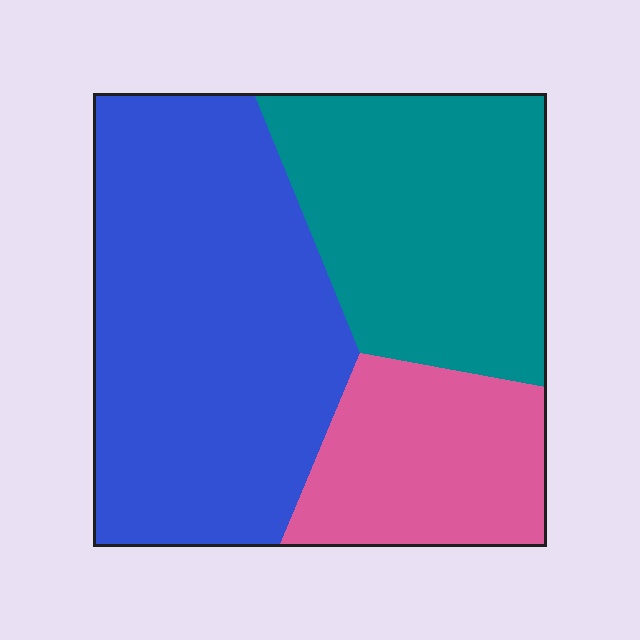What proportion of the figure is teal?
Teal covers roughly 30% of the figure.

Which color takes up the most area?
Blue, at roughly 50%.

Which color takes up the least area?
Pink, at roughly 20%.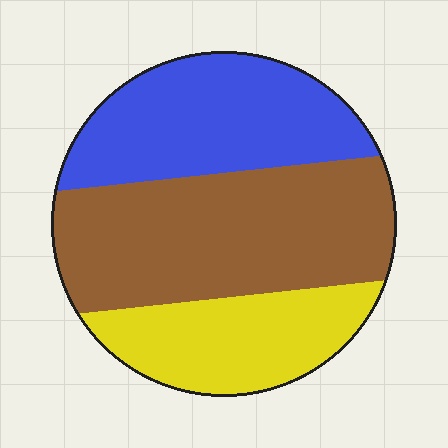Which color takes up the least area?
Yellow, at roughly 25%.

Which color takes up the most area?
Brown, at roughly 45%.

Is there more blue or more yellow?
Blue.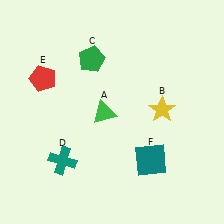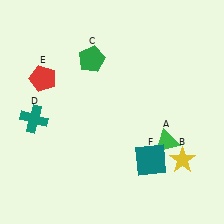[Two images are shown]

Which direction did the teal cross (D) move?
The teal cross (D) moved up.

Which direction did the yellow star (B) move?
The yellow star (B) moved down.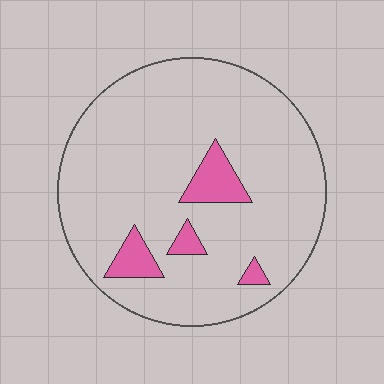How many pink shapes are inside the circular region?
4.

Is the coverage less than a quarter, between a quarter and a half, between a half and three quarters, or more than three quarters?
Less than a quarter.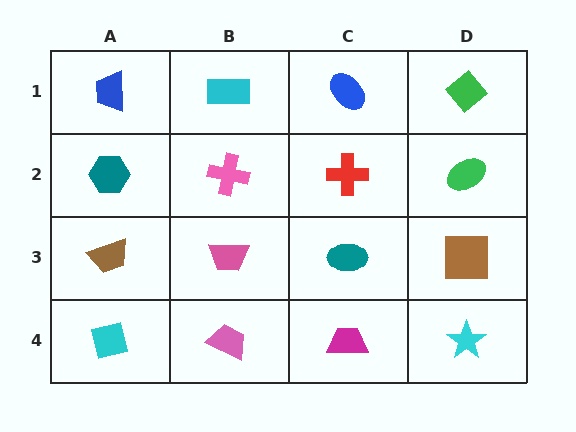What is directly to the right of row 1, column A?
A cyan rectangle.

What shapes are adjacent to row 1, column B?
A pink cross (row 2, column B), a blue trapezoid (row 1, column A), a blue ellipse (row 1, column C).